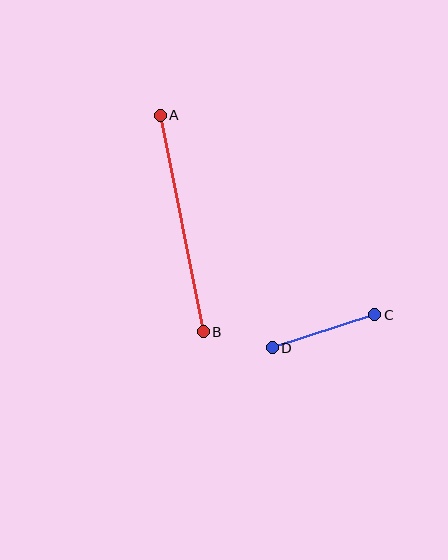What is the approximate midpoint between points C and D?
The midpoint is at approximately (324, 331) pixels.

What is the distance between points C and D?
The distance is approximately 108 pixels.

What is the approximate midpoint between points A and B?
The midpoint is at approximately (182, 224) pixels.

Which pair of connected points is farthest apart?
Points A and B are farthest apart.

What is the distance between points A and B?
The distance is approximately 221 pixels.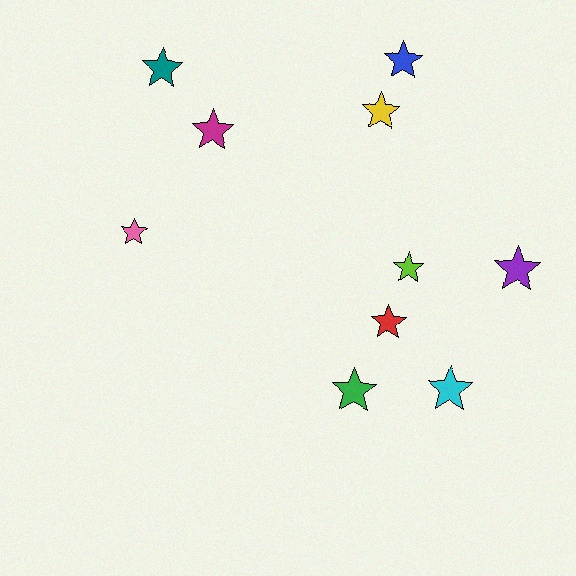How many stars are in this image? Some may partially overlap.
There are 10 stars.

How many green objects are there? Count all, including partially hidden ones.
There is 1 green object.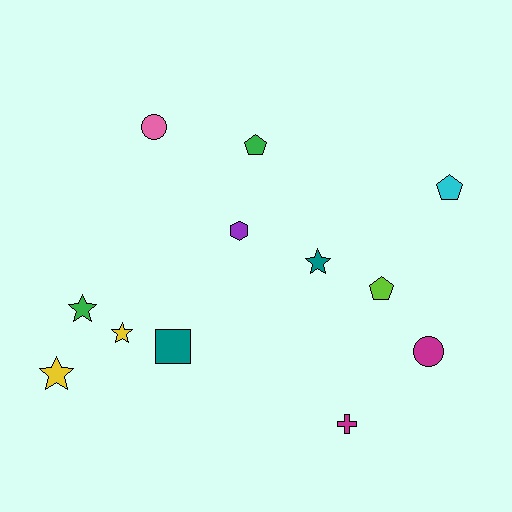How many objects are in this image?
There are 12 objects.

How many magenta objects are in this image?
There are 2 magenta objects.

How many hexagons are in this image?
There is 1 hexagon.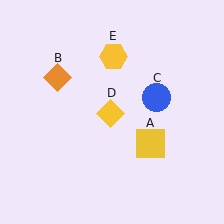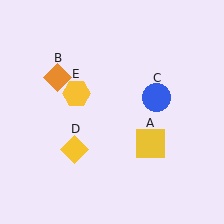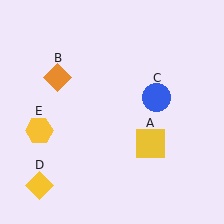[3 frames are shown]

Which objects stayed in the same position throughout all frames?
Yellow square (object A) and orange diamond (object B) and blue circle (object C) remained stationary.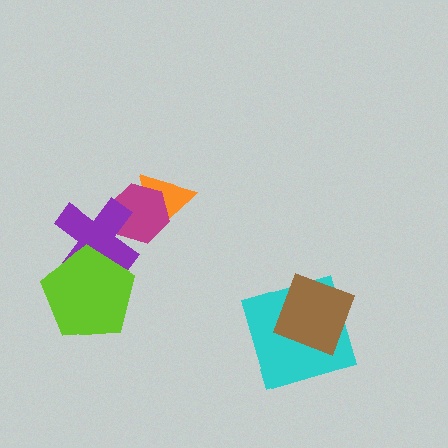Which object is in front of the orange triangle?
The magenta hexagon is in front of the orange triangle.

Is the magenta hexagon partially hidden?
Yes, it is partially covered by another shape.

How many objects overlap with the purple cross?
2 objects overlap with the purple cross.